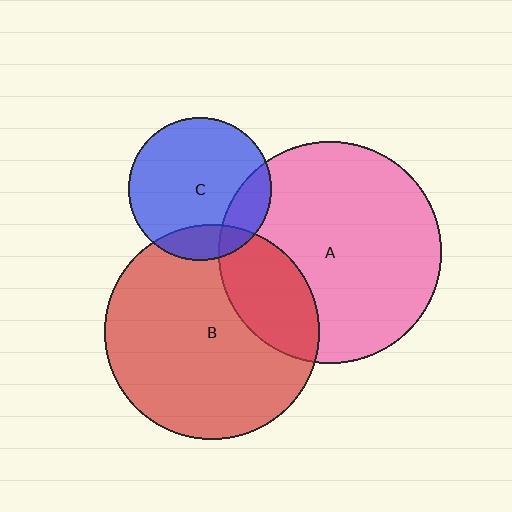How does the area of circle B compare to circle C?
Approximately 2.3 times.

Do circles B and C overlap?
Yes.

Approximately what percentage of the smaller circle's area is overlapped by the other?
Approximately 15%.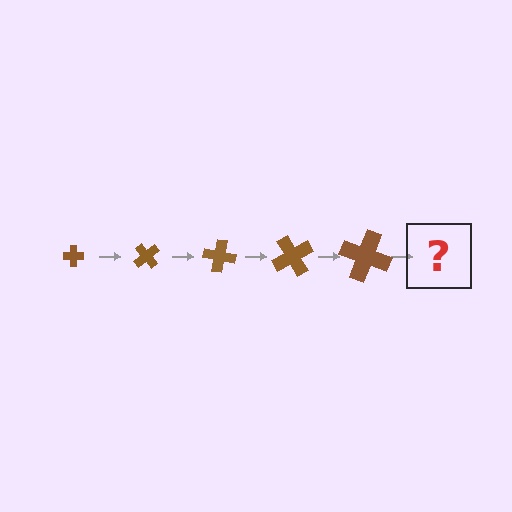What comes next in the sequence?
The next element should be a cross, larger than the previous one and rotated 250 degrees from the start.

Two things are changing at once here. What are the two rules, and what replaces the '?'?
The two rules are that the cross grows larger each step and it rotates 50 degrees each step. The '?' should be a cross, larger than the previous one and rotated 250 degrees from the start.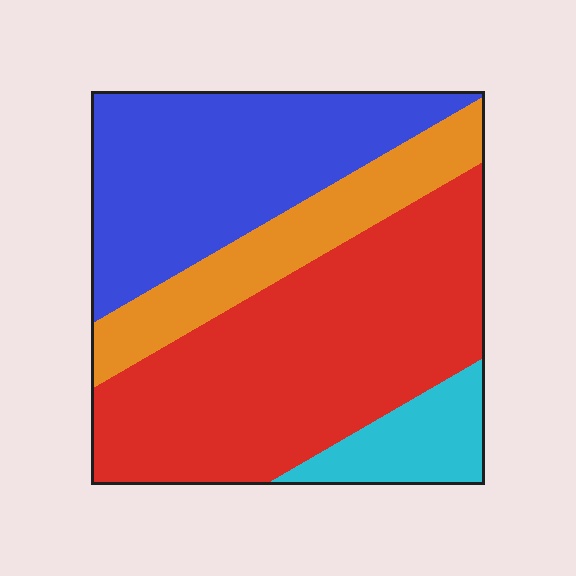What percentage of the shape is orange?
Orange covers 17% of the shape.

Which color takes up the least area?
Cyan, at roughly 10%.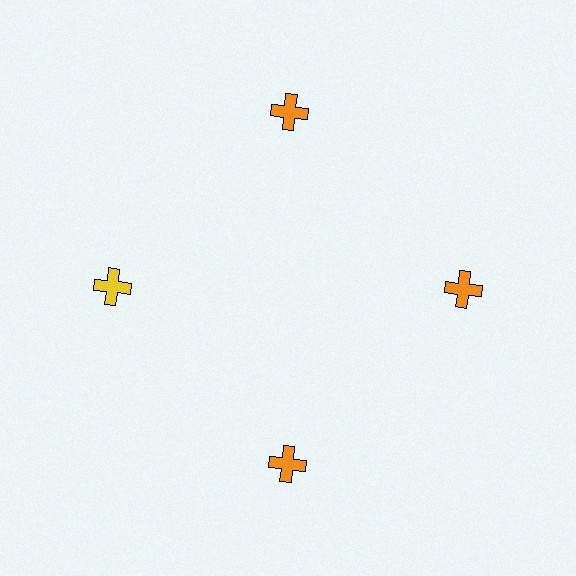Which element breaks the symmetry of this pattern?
The yellow cross at roughly the 9 o'clock position breaks the symmetry. All other shapes are orange crosses.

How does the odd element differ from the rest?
It has a different color: yellow instead of orange.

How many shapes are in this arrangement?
There are 4 shapes arranged in a ring pattern.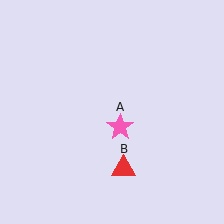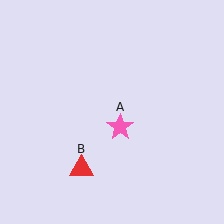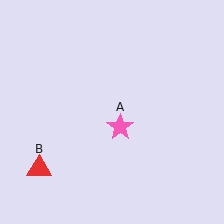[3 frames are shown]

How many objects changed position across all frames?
1 object changed position: red triangle (object B).